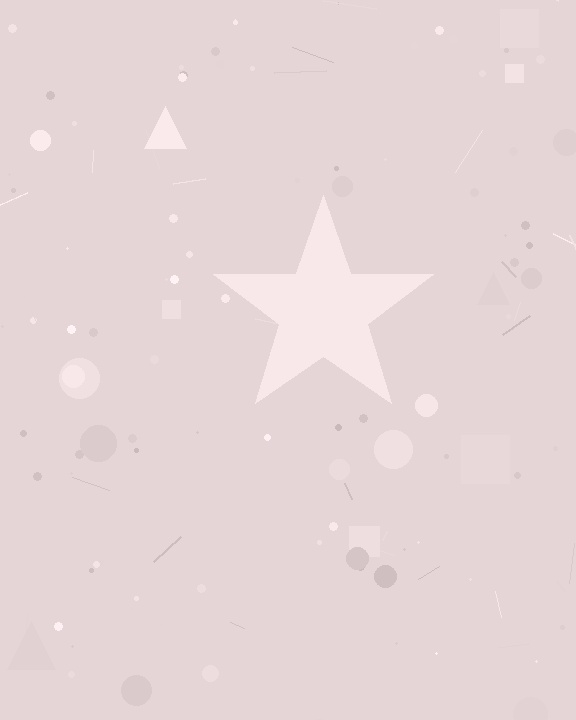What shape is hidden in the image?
A star is hidden in the image.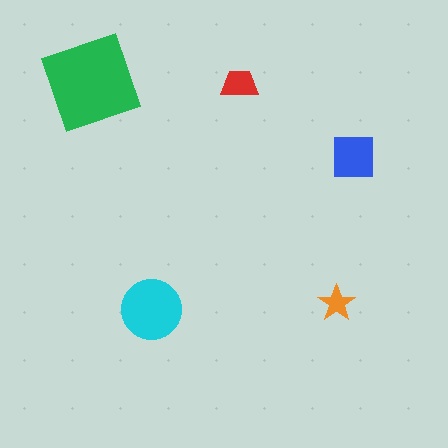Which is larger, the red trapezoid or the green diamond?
The green diamond.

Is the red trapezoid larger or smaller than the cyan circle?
Smaller.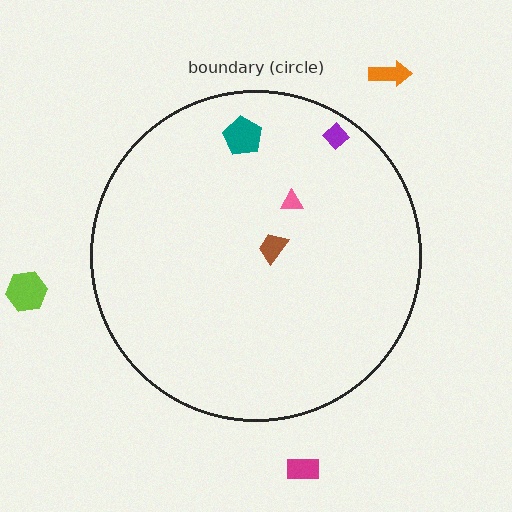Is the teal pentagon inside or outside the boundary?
Inside.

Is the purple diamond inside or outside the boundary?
Inside.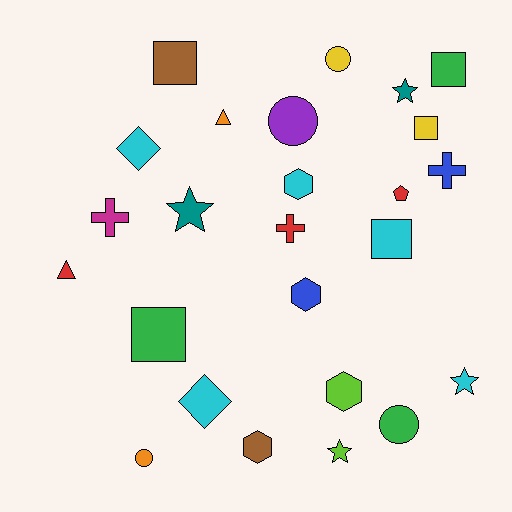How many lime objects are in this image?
There are 2 lime objects.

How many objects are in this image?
There are 25 objects.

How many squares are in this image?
There are 5 squares.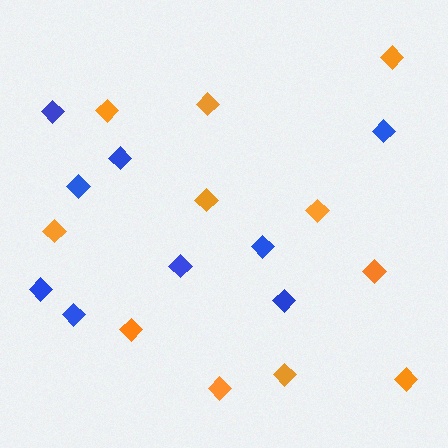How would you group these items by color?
There are 2 groups: one group of orange diamonds (11) and one group of blue diamonds (9).